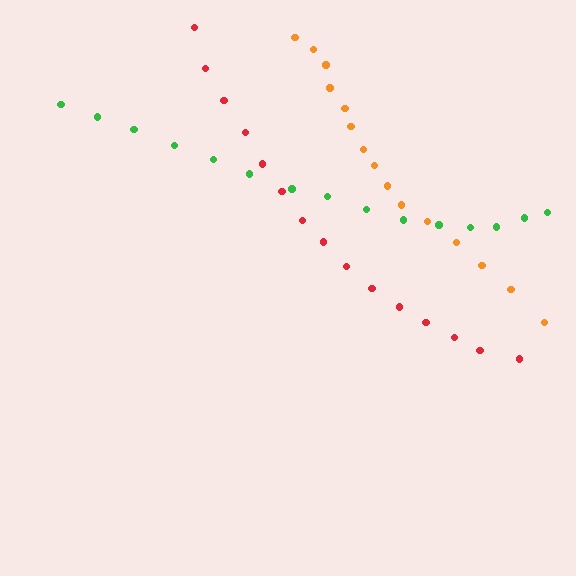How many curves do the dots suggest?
There are 3 distinct paths.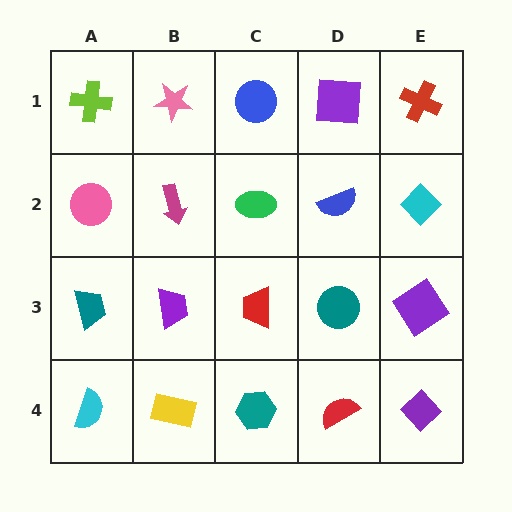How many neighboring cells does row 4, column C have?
3.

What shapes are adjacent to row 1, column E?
A cyan diamond (row 2, column E), a purple square (row 1, column D).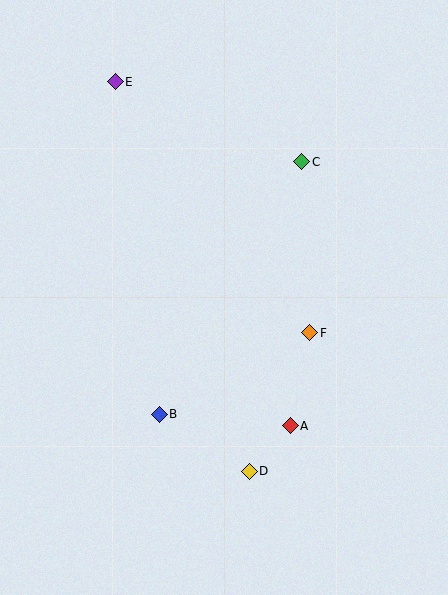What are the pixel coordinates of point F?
Point F is at (310, 333).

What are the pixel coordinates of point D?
Point D is at (249, 471).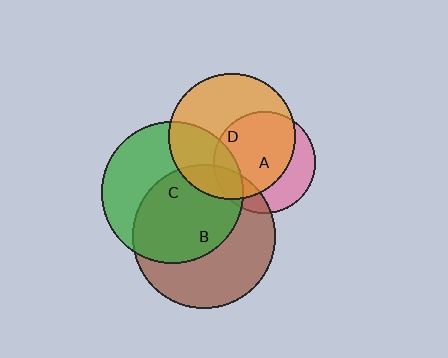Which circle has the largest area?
Circle B (brown).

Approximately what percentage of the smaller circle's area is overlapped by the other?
Approximately 15%.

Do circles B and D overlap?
Yes.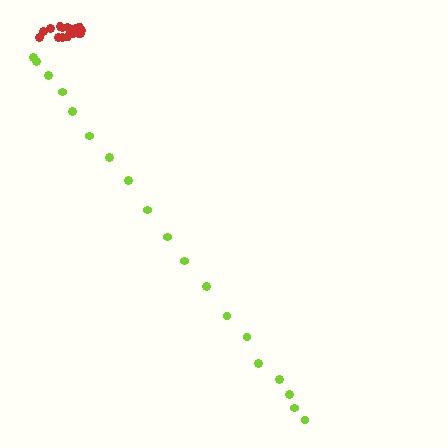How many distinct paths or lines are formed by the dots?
There are 2 distinct paths.